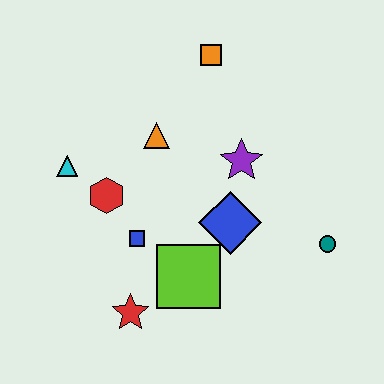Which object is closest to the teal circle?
The blue diamond is closest to the teal circle.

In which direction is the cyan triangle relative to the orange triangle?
The cyan triangle is to the left of the orange triangle.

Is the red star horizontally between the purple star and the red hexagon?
Yes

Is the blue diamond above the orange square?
No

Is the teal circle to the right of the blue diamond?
Yes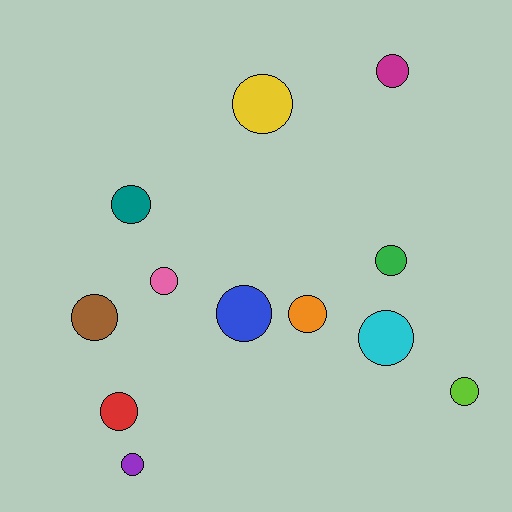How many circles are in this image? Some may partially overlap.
There are 12 circles.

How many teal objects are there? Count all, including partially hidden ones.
There is 1 teal object.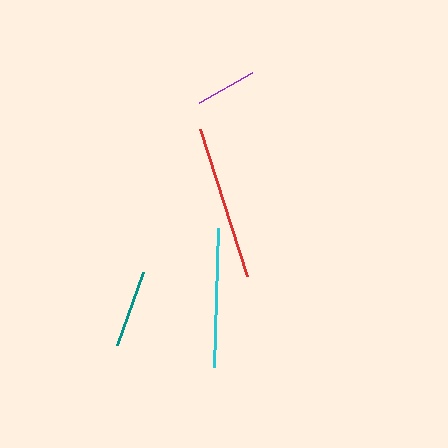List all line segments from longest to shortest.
From longest to shortest: red, cyan, teal, purple.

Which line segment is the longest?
The red line is the longest at approximately 154 pixels.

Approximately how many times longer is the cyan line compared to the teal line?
The cyan line is approximately 1.8 times the length of the teal line.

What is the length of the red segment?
The red segment is approximately 154 pixels long.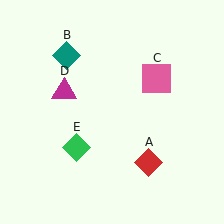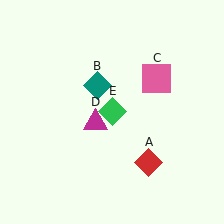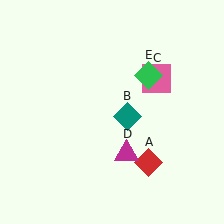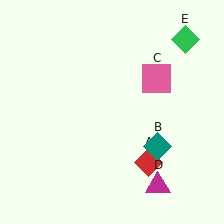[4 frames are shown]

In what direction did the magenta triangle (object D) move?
The magenta triangle (object D) moved down and to the right.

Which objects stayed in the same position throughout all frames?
Red diamond (object A) and pink square (object C) remained stationary.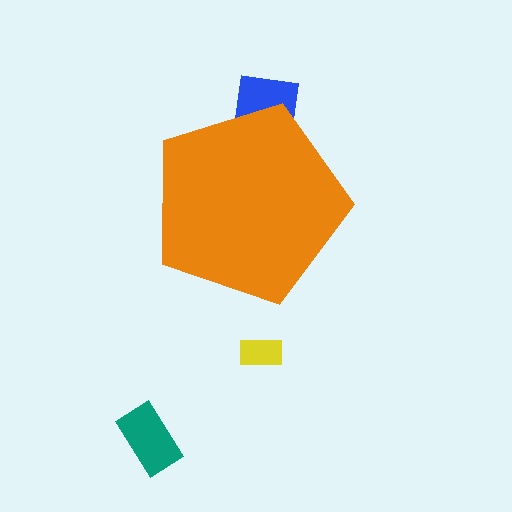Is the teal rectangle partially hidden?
No, the teal rectangle is fully visible.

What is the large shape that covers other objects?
An orange pentagon.